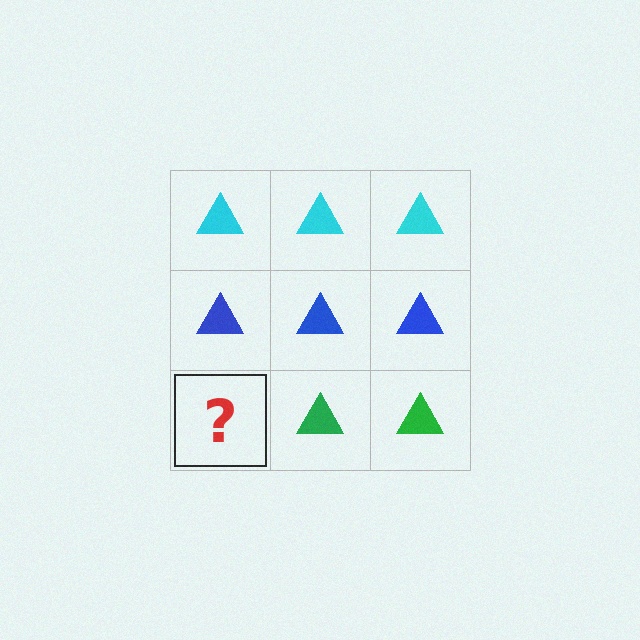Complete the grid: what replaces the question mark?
The question mark should be replaced with a green triangle.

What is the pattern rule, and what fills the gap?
The rule is that each row has a consistent color. The gap should be filled with a green triangle.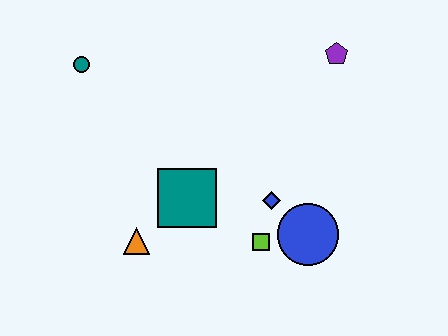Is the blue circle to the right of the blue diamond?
Yes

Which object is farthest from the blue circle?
The teal circle is farthest from the blue circle.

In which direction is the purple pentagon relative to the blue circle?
The purple pentagon is above the blue circle.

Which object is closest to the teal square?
The orange triangle is closest to the teal square.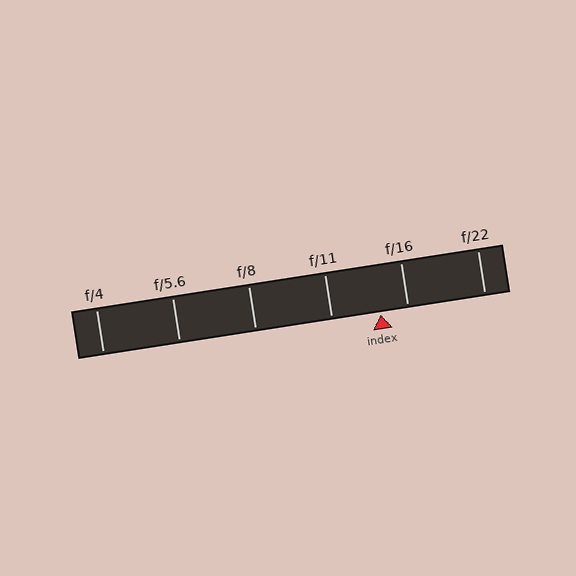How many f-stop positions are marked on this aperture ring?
There are 6 f-stop positions marked.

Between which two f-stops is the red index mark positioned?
The index mark is between f/11 and f/16.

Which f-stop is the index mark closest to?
The index mark is closest to f/16.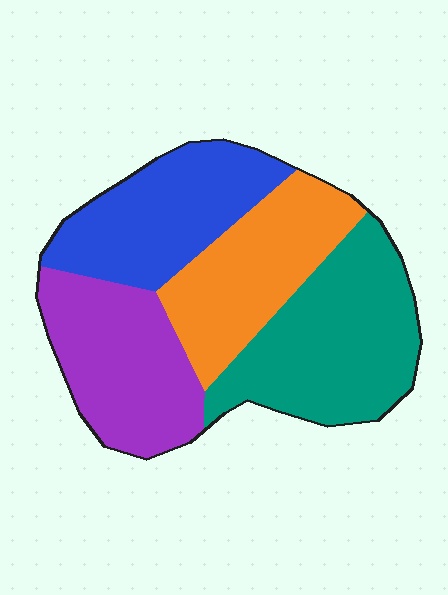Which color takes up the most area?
Teal, at roughly 30%.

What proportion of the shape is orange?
Orange covers roughly 25% of the shape.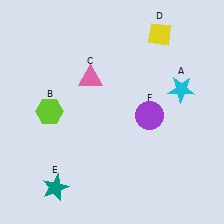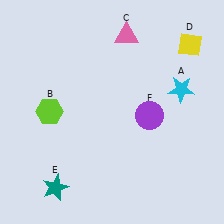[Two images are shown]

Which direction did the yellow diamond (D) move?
The yellow diamond (D) moved right.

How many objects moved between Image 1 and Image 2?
2 objects moved between the two images.